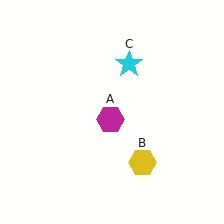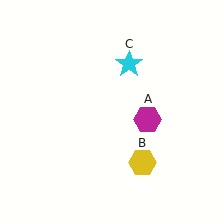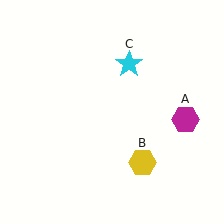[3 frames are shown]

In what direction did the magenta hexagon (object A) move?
The magenta hexagon (object A) moved right.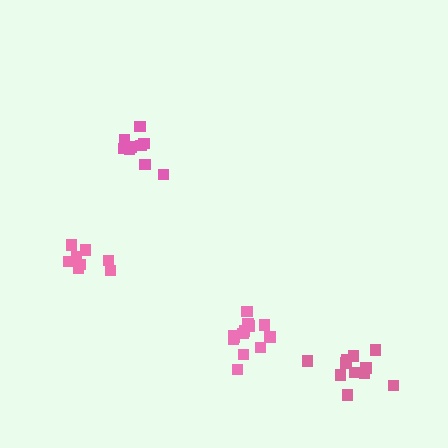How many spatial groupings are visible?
There are 4 spatial groupings.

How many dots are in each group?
Group 1: 9 dots, Group 2: 8 dots, Group 3: 13 dots, Group 4: 11 dots (41 total).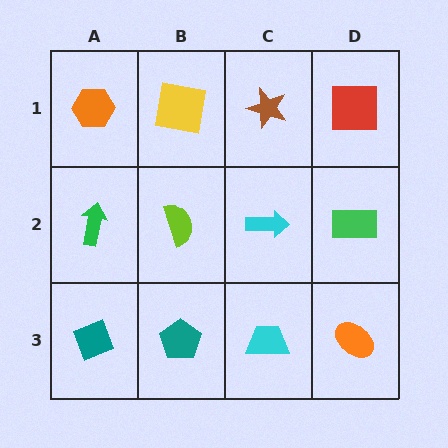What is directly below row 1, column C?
A cyan arrow.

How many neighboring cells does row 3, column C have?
3.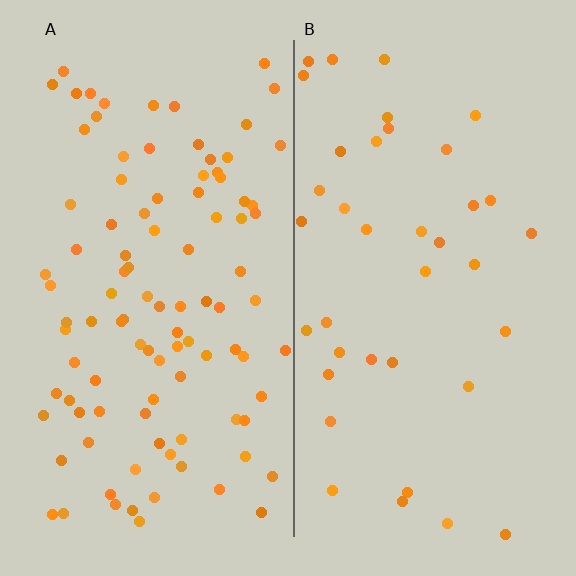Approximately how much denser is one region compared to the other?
Approximately 2.6× — region A over region B.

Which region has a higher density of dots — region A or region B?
A (the left).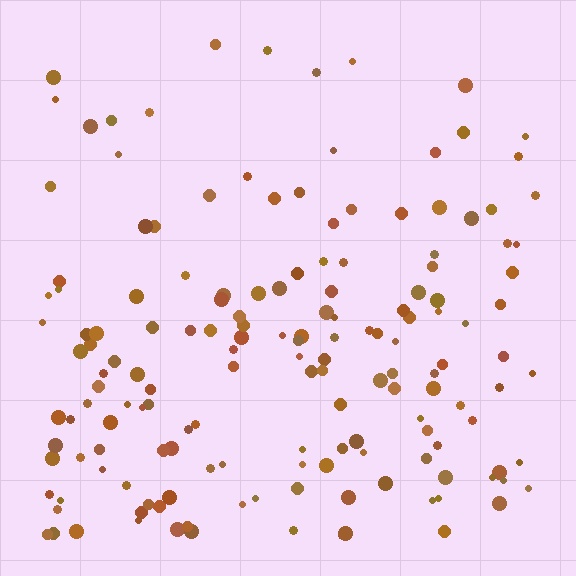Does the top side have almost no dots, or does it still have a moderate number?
Still a moderate number, just noticeably fewer than the bottom.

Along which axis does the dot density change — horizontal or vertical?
Vertical.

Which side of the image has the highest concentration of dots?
The bottom.